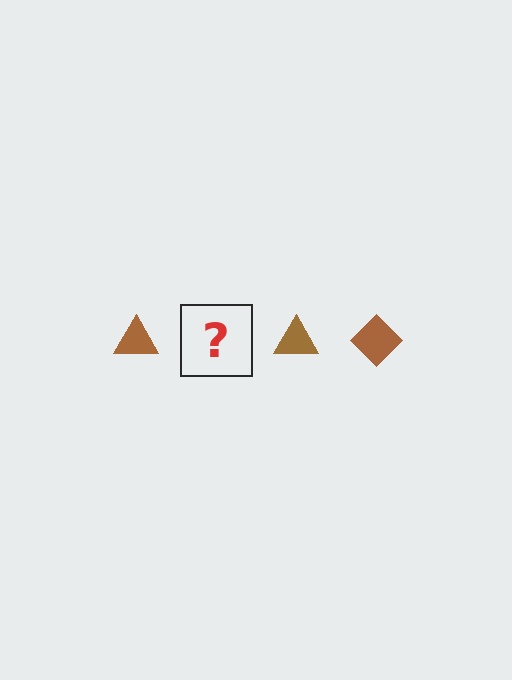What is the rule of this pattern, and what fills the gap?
The rule is that the pattern cycles through triangle, diamond shapes in brown. The gap should be filled with a brown diamond.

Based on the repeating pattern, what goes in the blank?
The blank should be a brown diamond.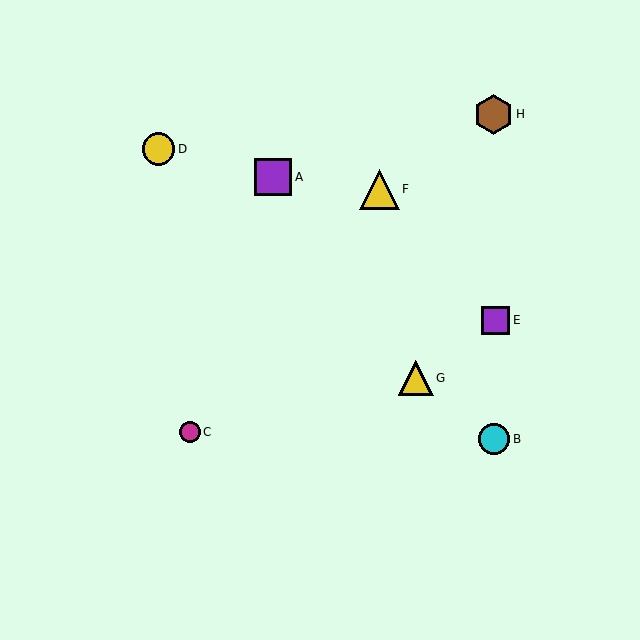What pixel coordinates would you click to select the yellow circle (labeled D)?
Click at (159, 149) to select the yellow circle D.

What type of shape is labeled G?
Shape G is a yellow triangle.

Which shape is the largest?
The yellow triangle (labeled F) is the largest.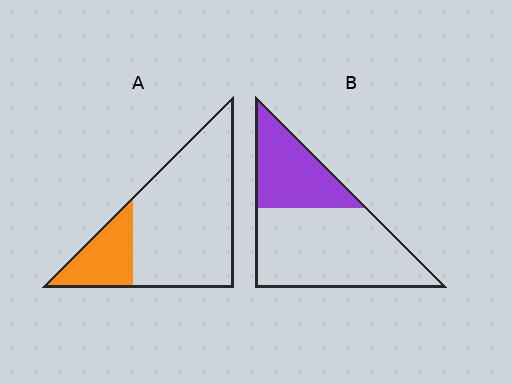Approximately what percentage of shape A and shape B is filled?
A is approximately 25% and B is approximately 35%.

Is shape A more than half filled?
No.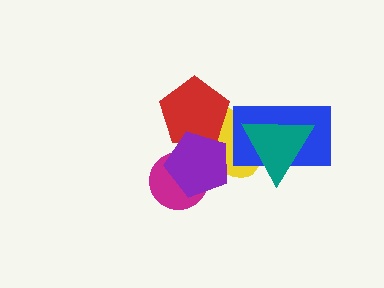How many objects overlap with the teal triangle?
2 objects overlap with the teal triangle.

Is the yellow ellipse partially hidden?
Yes, it is partially covered by another shape.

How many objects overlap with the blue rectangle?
2 objects overlap with the blue rectangle.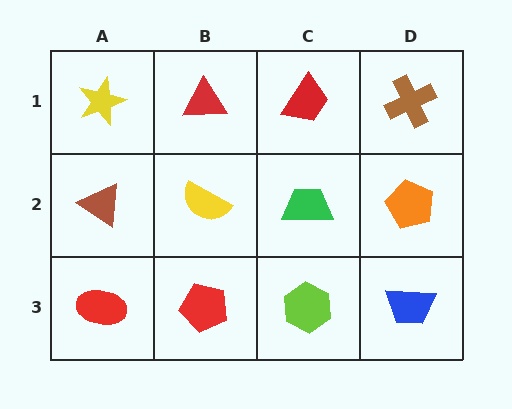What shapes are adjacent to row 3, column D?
An orange pentagon (row 2, column D), a lime hexagon (row 3, column C).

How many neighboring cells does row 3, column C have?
3.